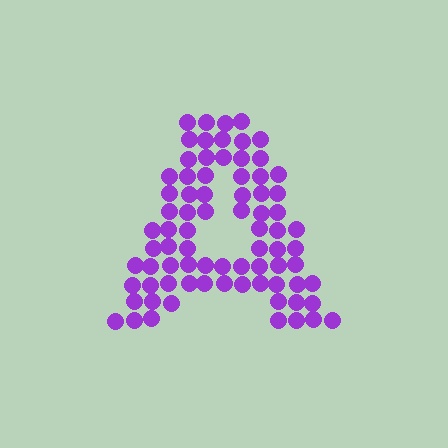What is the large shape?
The large shape is the letter A.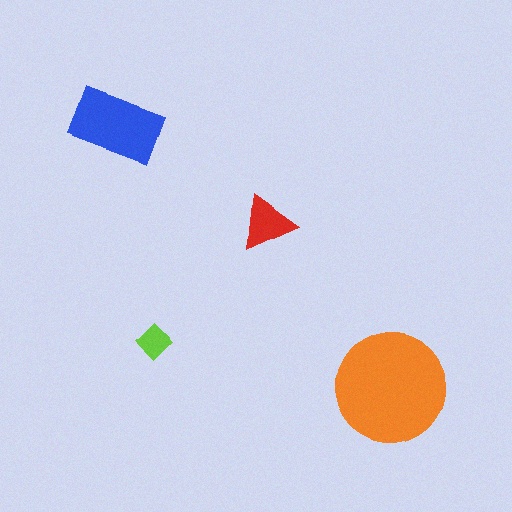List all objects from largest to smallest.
The orange circle, the blue rectangle, the red triangle, the lime diamond.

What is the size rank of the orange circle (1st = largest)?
1st.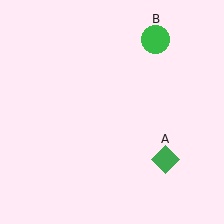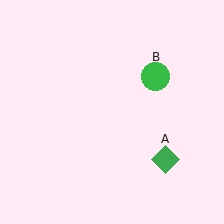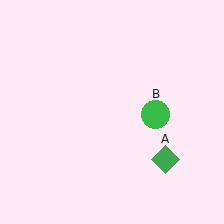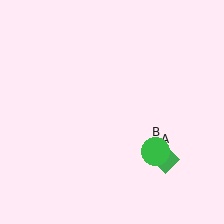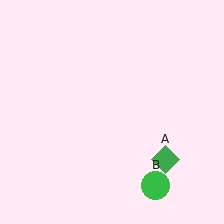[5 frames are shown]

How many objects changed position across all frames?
1 object changed position: green circle (object B).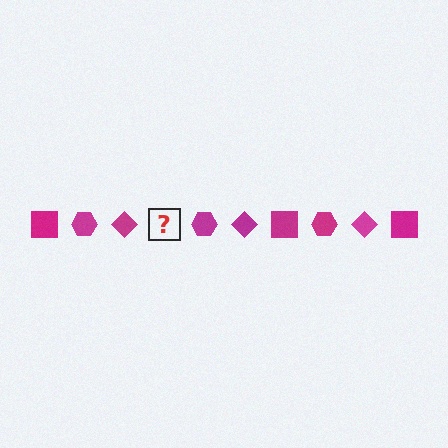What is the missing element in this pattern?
The missing element is a magenta square.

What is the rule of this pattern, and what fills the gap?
The rule is that the pattern cycles through square, hexagon, diamond shapes in magenta. The gap should be filled with a magenta square.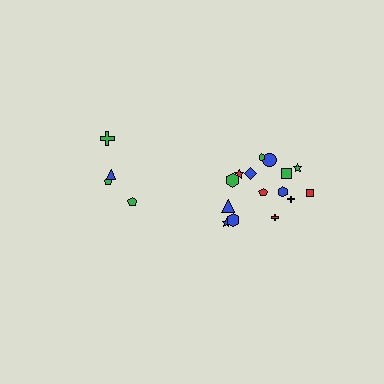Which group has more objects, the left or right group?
The right group.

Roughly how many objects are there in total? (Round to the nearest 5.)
Roughly 20 objects in total.